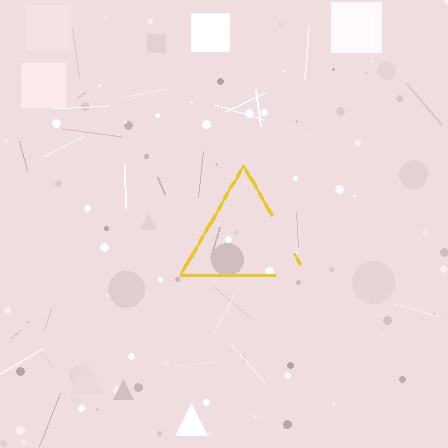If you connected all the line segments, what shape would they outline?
They would outline a triangle.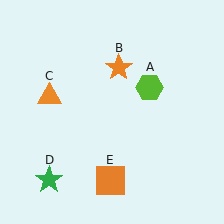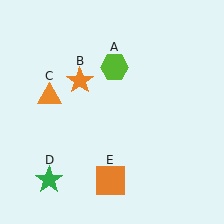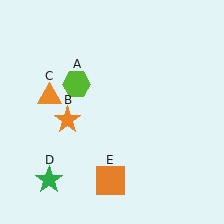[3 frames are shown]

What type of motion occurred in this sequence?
The lime hexagon (object A), orange star (object B) rotated counterclockwise around the center of the scene.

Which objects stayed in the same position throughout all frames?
Orange triangle (object C) and green star (object D) and orange square (object E) remained stationary.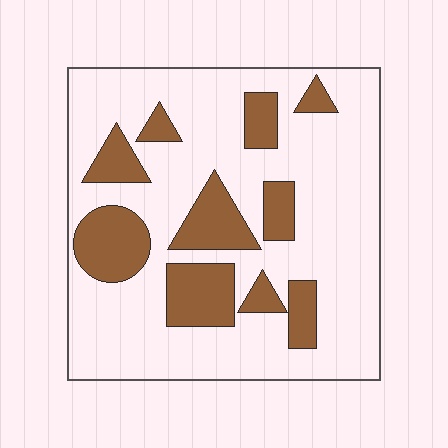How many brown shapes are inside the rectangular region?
10.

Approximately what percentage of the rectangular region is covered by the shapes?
Approximately 25%.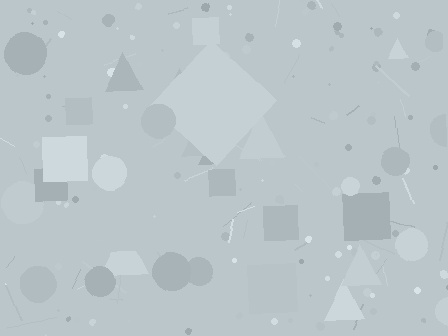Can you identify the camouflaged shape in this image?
The camouflaged shape is a diamond.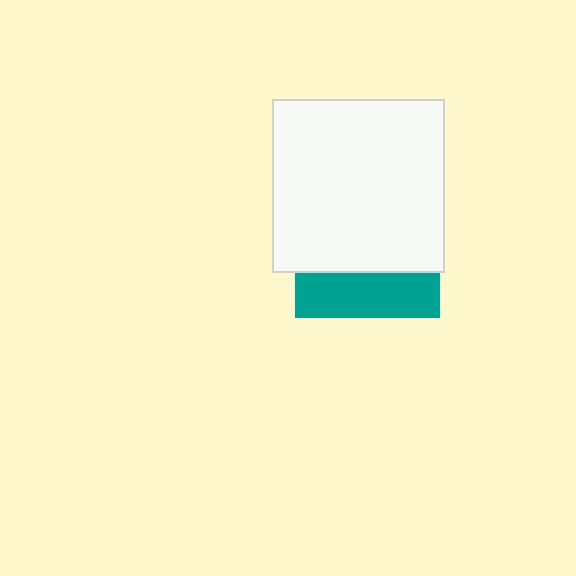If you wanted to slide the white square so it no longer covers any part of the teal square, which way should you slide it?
Slide it up — that is the most direct way to separate the two shapes.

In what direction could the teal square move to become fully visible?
The teal square could move down. That would shift it out from behind the white square entirely.